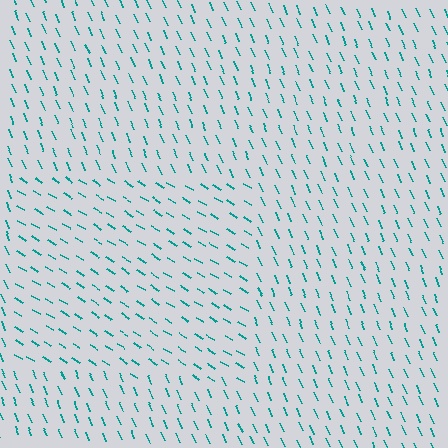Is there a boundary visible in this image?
Yes, there is a texture boundary formed by a change in line orientation.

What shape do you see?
I see a rectangle.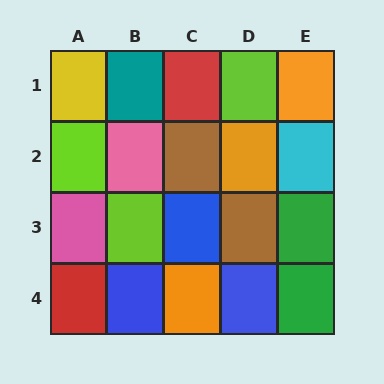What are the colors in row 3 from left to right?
Pink, lime, blue, brown, green.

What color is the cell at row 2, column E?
Cyan.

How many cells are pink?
2 cells are pink.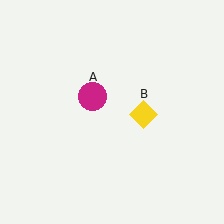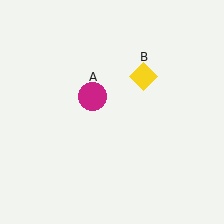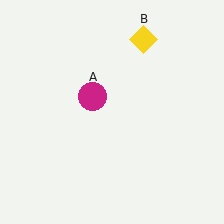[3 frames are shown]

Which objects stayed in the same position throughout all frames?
Magenta circle (object A) remained stationary.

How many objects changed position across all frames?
1 object changed position: yellow diamond (object B).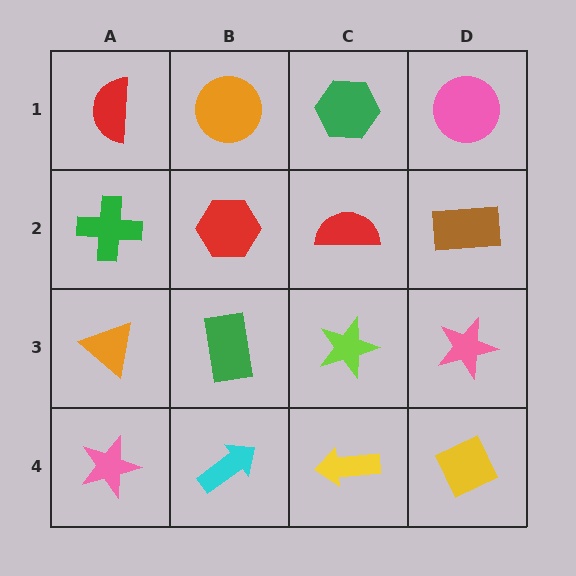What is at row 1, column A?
A red semicircle.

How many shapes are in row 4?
4 shapes.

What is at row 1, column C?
A green hexagon.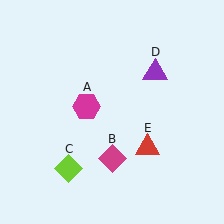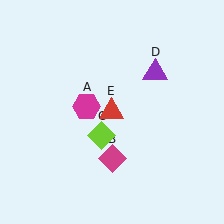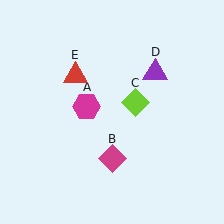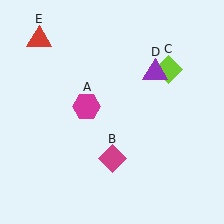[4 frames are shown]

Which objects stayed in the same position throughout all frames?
Magenta hexagon (object A) and magenta diamond (object B) and purple triangle (object D) remained stationary.